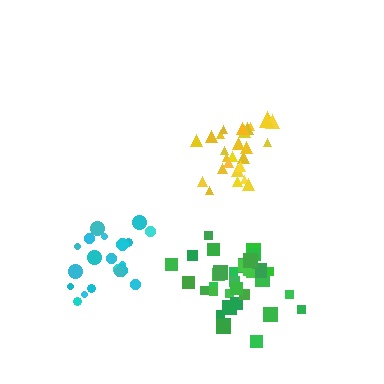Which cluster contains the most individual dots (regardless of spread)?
Green (34).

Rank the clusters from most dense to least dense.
yellow, green, cyan.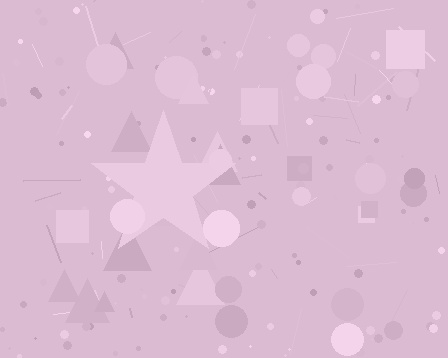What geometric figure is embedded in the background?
A star is embedded in the background.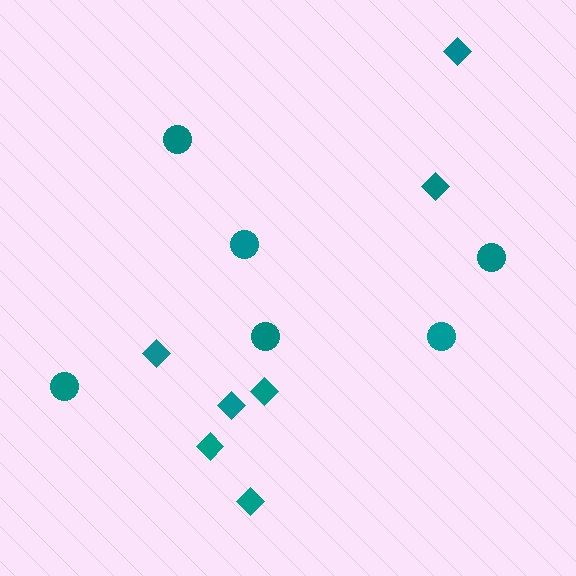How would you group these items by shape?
There are 2 groups: one group of circles (6) and one group of diamonds (7).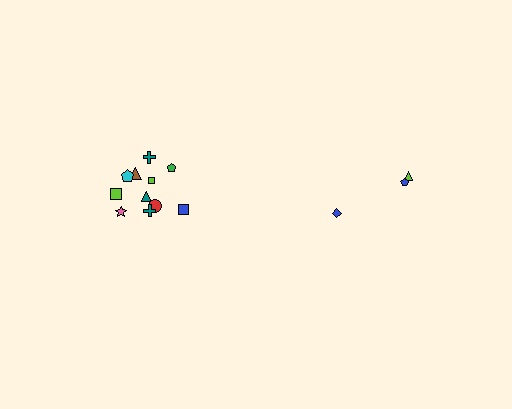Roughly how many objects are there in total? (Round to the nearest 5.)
Roughly 15 objects in total.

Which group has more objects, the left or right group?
The left group.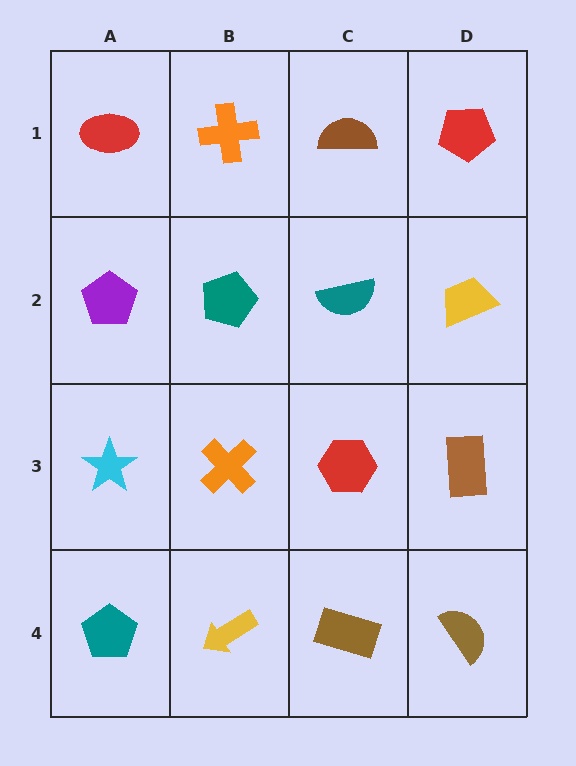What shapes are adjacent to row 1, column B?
A teal pentagon (row 2, column B), a red ellipse (row 1, column A), a brown semicircle (row 1, column C).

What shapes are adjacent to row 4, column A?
A cyan star (row 3, column A), a yellow arrow (row 4, column B).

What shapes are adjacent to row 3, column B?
A teal pentagon (row 2, column B), a yellow arrow (row 4, column B), a cyan star (row 3, column A), a red hexagon (row 3, column C).